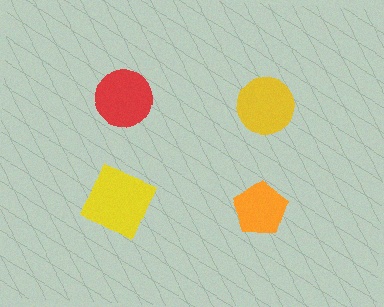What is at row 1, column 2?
A yellow circle.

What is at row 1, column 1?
A red circle.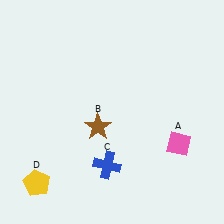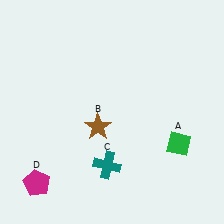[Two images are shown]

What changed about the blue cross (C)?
In Image 1, C is blue. In Image 2, it changed to teal.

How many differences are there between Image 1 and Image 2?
There are 3 differences between the two images.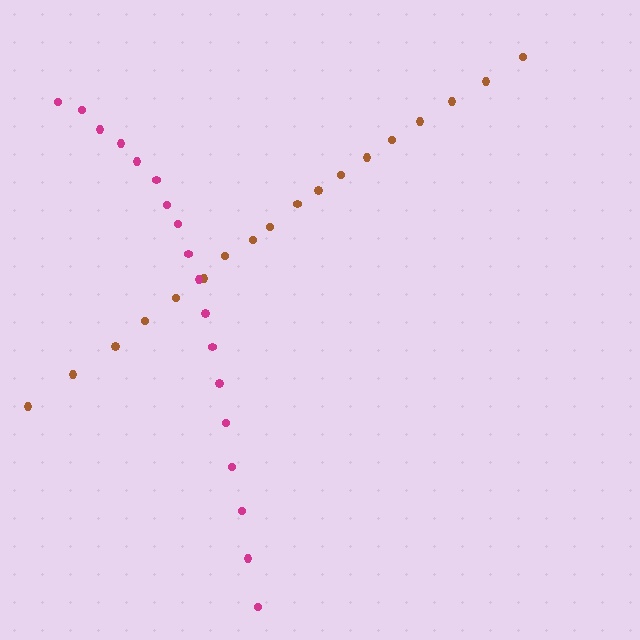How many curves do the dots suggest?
There are 2 distinct paths.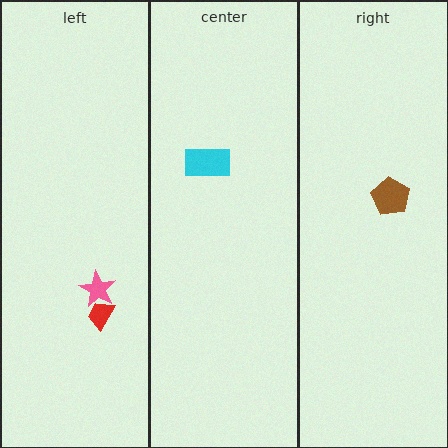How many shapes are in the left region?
2.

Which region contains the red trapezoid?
The left region.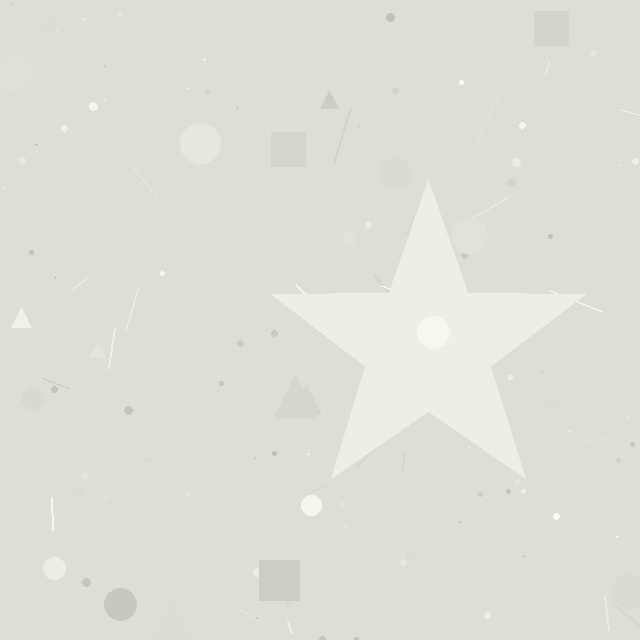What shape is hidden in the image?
A star is hidden in the image.